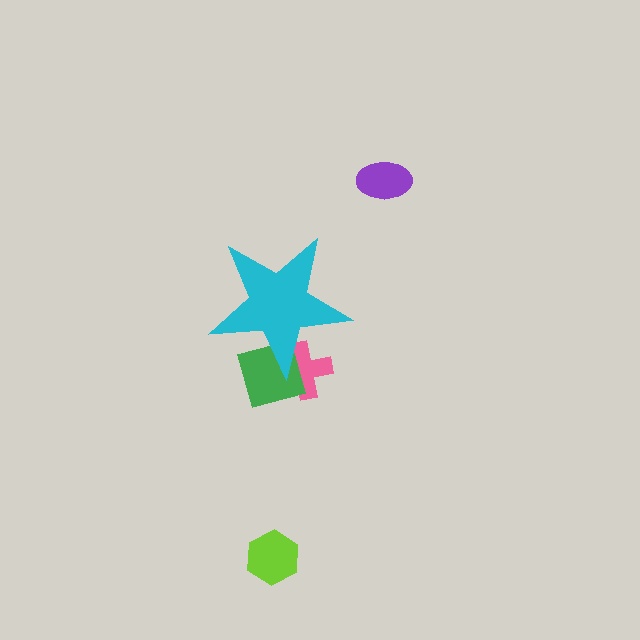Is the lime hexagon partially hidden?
No, the lime hexagon is fully visible.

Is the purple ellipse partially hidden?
No, the purple ellipse is fully visible.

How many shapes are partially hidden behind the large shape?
2 shapes are partially hidden.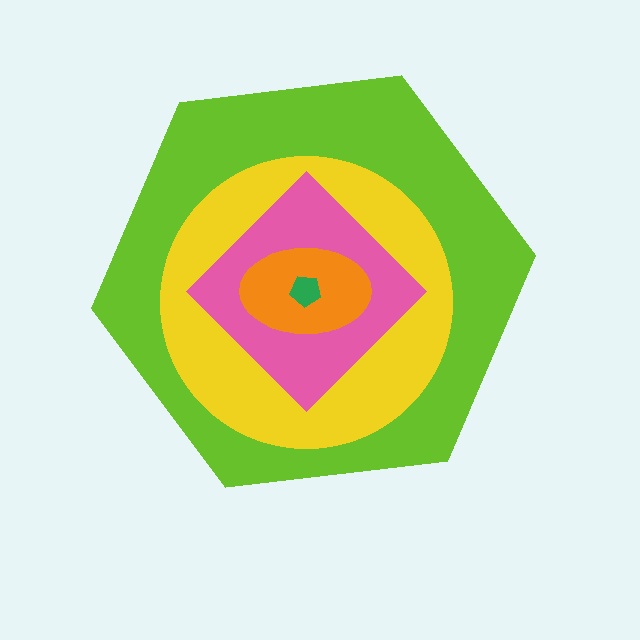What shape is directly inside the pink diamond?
The orange ellipse.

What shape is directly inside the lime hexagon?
The yellow circle.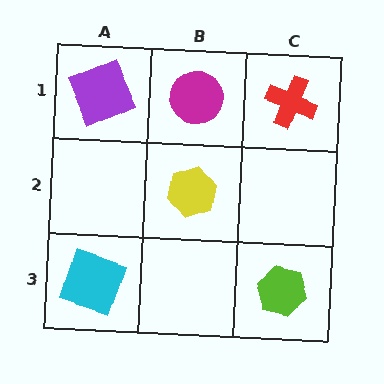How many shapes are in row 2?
1 shape.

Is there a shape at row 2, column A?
No, that cell is empty.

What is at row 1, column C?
A red cross.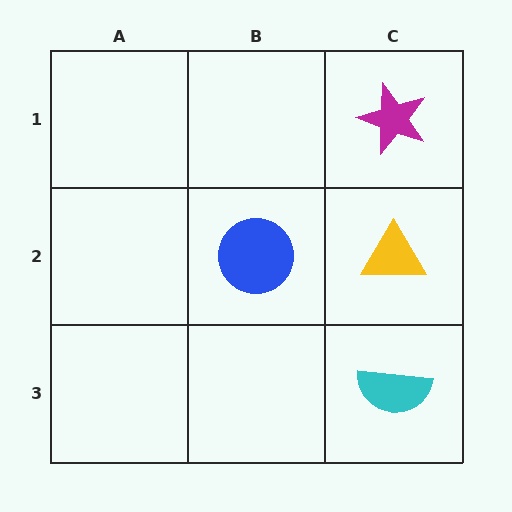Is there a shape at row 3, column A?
No, that cell is empty.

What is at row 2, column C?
A yellow triangle.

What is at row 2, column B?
A blue circle.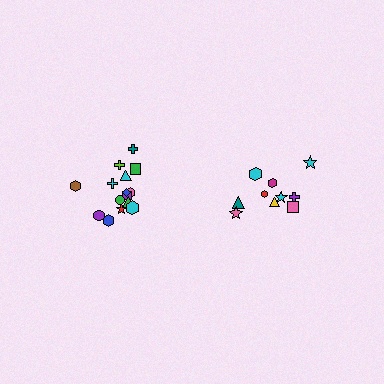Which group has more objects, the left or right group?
The left group.